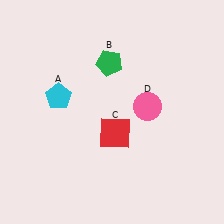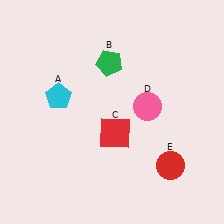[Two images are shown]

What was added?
A red circle (E) was added in Image 2.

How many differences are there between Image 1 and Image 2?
There is 1 difference between the two images.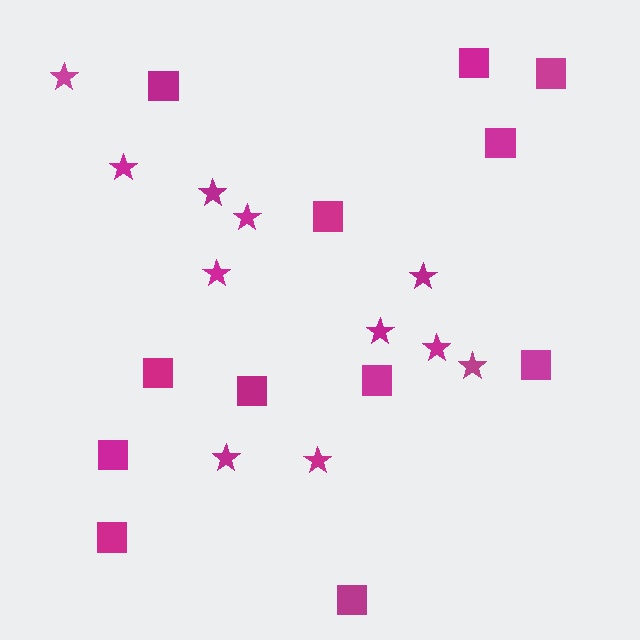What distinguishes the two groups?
There are 2 groups: one group of squares (12) and one group of stars (11).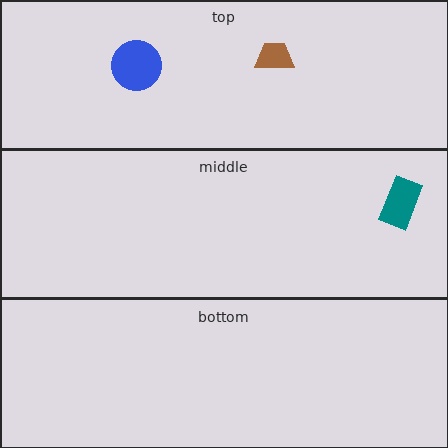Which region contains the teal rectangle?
The middle region.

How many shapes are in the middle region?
1.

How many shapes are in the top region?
2.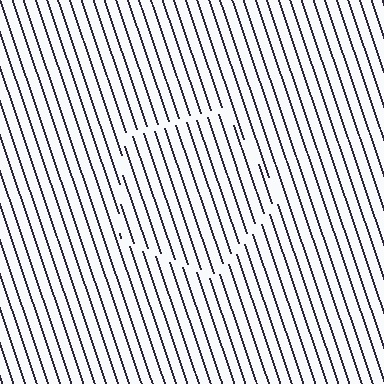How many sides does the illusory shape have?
5 sides — the line-ends trace a pentagon.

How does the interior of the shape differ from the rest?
The interior of the shape contains the same grating, shifted by half a period — the contour is defined by the phase discontinuity where line-ends from the inner and outer gratings abut.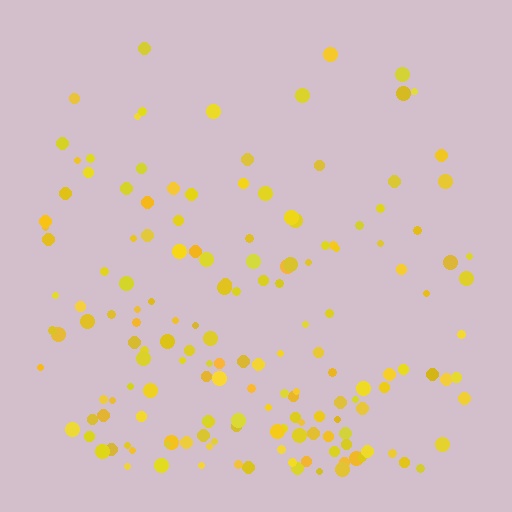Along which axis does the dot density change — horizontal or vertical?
Vertical.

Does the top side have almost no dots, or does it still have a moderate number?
Still a moderate number, just noticeably fewer than the bottom.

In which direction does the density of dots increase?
From top to bottom, with the bottom side densest.